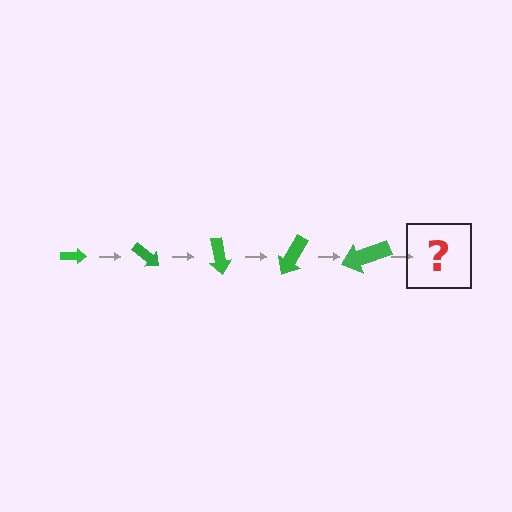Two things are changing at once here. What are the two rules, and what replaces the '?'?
The two rules are that the arrow grows larger each step and it rotates 40 degrees each step. The '?' should be an arrow, larger than the previous one and rotated 200 degrees from the start.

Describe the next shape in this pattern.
It should be an arrow, larger than the previous one and rotated 200 degrees from the start.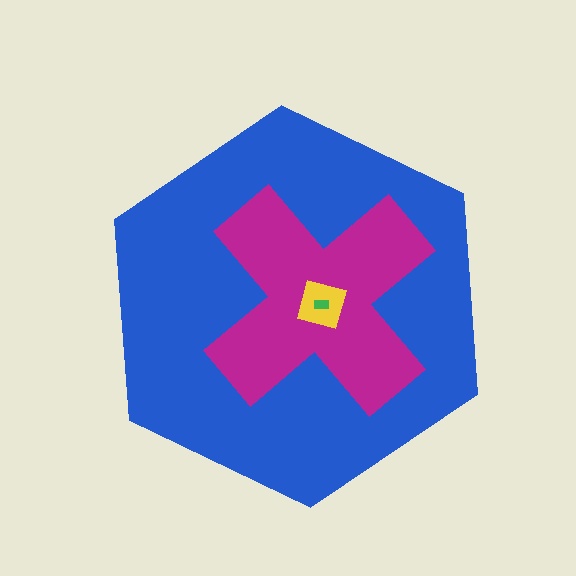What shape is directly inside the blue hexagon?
The magenta cross.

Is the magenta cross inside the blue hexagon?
Yes.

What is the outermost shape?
The blue hexagon.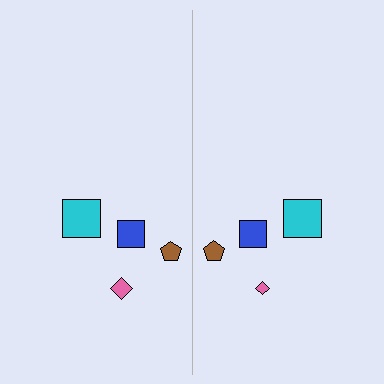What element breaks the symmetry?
The pink diamond on the right side has a different size than its mirror counterpart.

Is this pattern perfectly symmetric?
No, the pattern is not perfectly symmetric. The pink diamond on the right side has a different size than its mirror counterpart.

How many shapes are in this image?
There are 8 shapes in this image.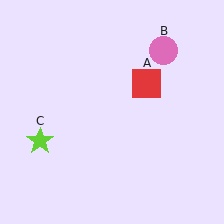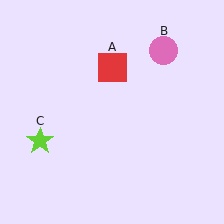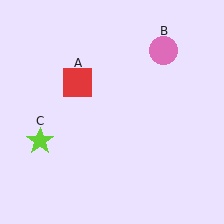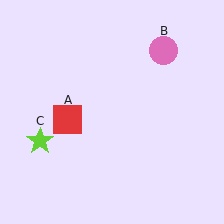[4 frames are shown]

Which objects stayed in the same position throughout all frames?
Pink circle (object B) and lime star (object C) remained stationary.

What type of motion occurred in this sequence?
The red square (object A) rotated counterclockwise around the center of the scene.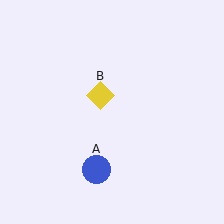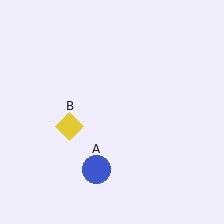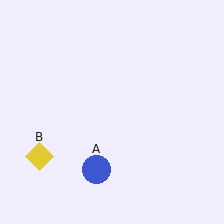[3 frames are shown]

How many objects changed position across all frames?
1 object changed position: yellow diamond (object B).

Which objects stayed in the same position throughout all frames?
Blue circle (object A) remained stationary.